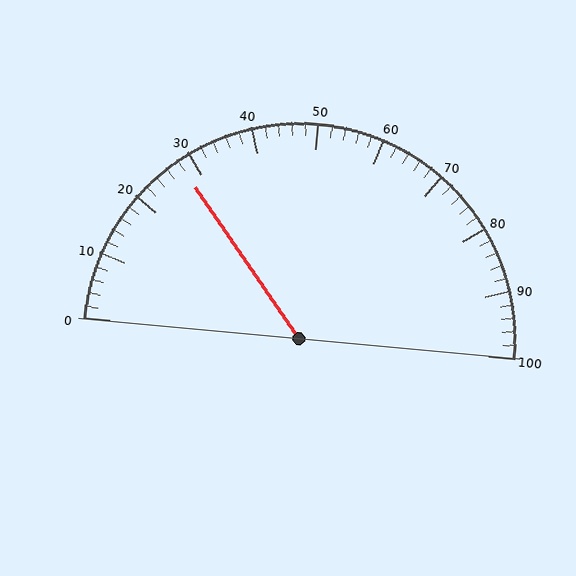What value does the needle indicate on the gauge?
The needle indicates approximately 28.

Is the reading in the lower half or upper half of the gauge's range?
The reading is in the lower half of the range (0 to 100).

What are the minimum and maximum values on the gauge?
The gauge ranges from 0 to 100.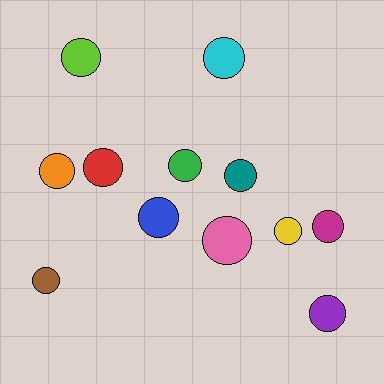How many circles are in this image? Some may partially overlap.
There are 12 circles.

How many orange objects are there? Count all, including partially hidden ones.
There is 1 orange object.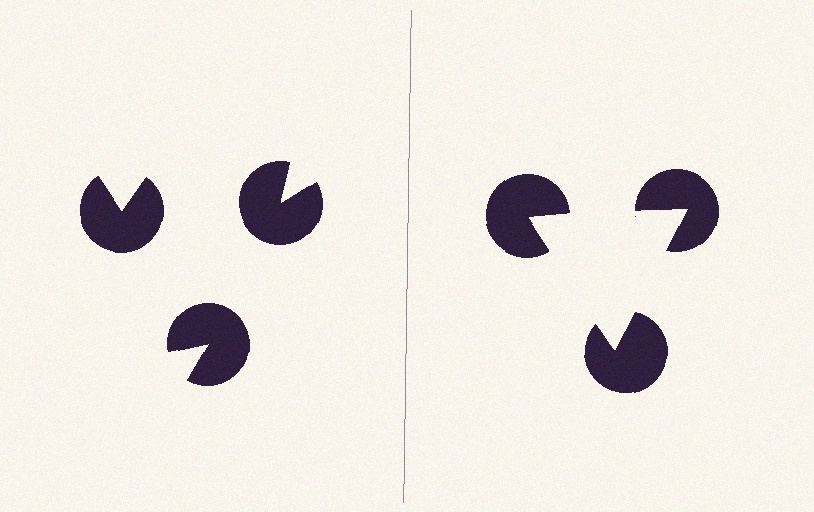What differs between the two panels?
The pac-man discs are positioned identically on both sides; only the wedge orientations differ. On the right they align to a triangle; on the left they are misaligned.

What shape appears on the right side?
An illusory triangle.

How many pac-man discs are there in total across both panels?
6 — 3 on each side.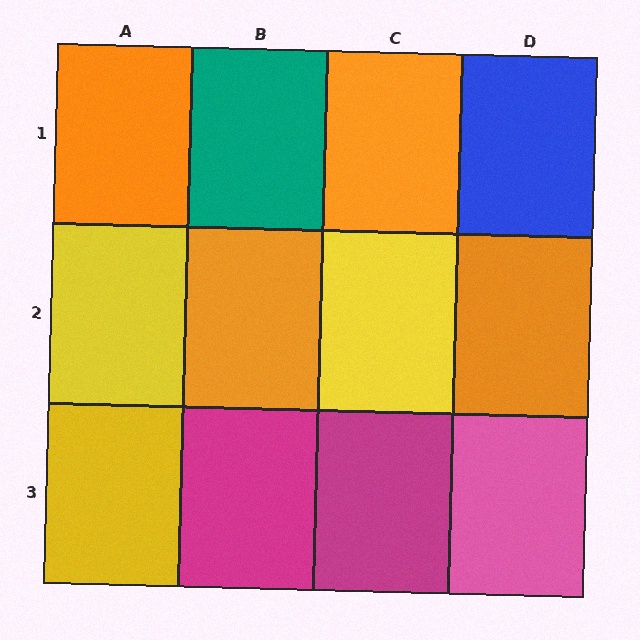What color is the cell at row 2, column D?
Orange.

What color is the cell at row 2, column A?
Yellow.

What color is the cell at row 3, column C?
Magenta.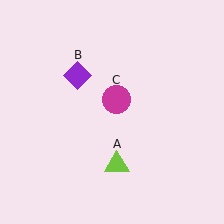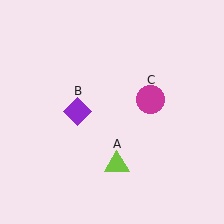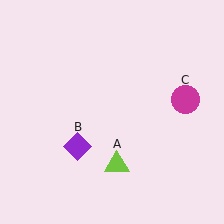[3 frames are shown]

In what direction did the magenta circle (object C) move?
The magenta circle (object C) moved right.